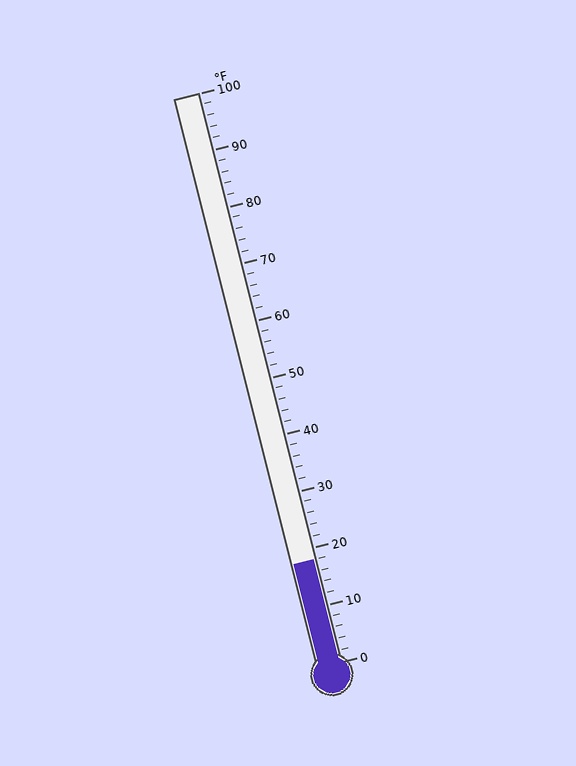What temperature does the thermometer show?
The thermometer shows approximately 18°F.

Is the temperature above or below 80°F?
The temperature is below 80°F.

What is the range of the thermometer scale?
The thermometer scale ranges from 0°F to 100°F.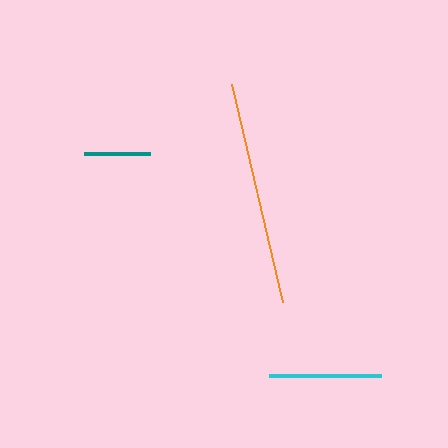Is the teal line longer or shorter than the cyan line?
The cyan line is longer than the teal line.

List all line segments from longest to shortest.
From longest to shortest: orange, cyan, teal.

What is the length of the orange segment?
The orange segment is approximately 224 pixels long.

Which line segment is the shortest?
The teal line is the shortest at approximately 66 pixels.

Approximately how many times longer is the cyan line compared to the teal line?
The cyan line is approximately 1.7 times the length of the teal line.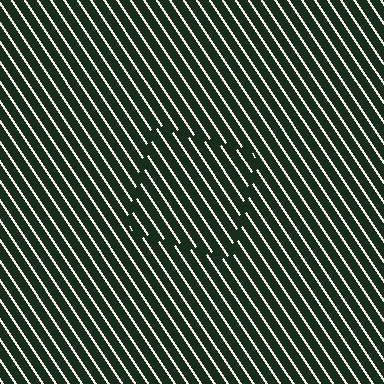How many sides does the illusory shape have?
4 sides — the line-ends trace a square.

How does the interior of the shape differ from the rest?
The interior of the shape contains the same grating, shifted by half a period — the contour is defined by the phase discontinuity where line-ends from the inner and outer gratings abut.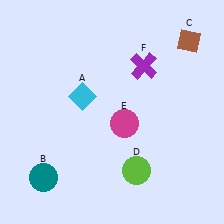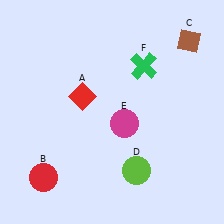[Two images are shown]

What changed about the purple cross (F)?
In Image 1, F is purple. In Image 2, it changed to green.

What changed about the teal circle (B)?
In Image 1, B is teal. In Image 2, it changed to red.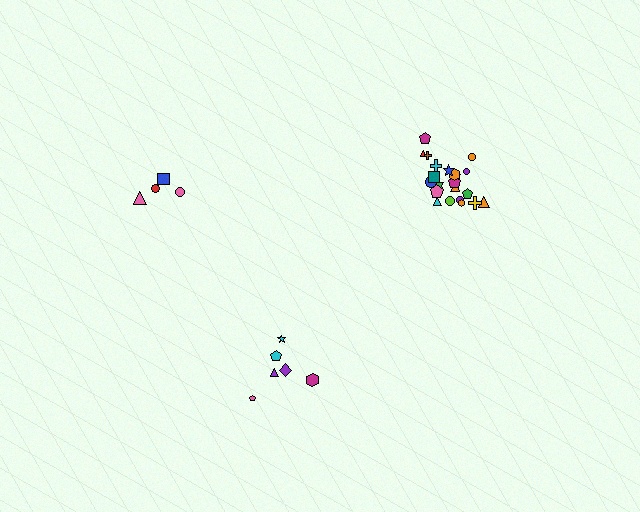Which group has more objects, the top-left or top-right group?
The top-right group.